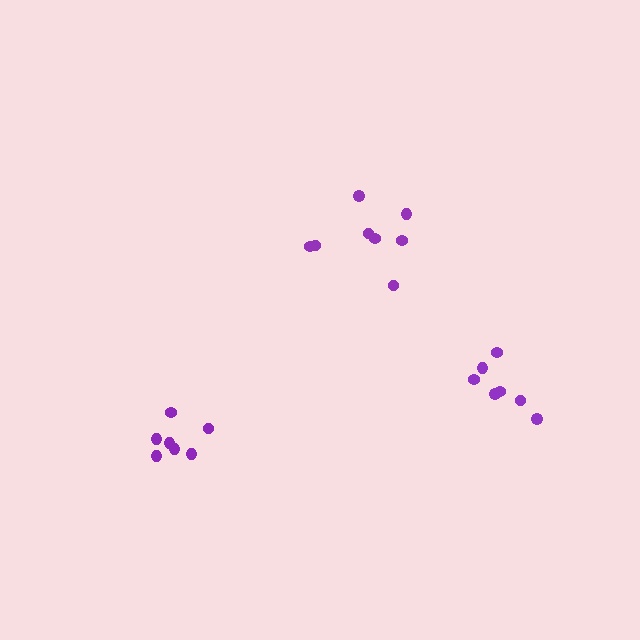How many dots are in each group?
Group 1: 8 dots, Group 2: 7 dots, Group 3: 7 dots (22 total).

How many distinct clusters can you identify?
There are 3 distinct clusters.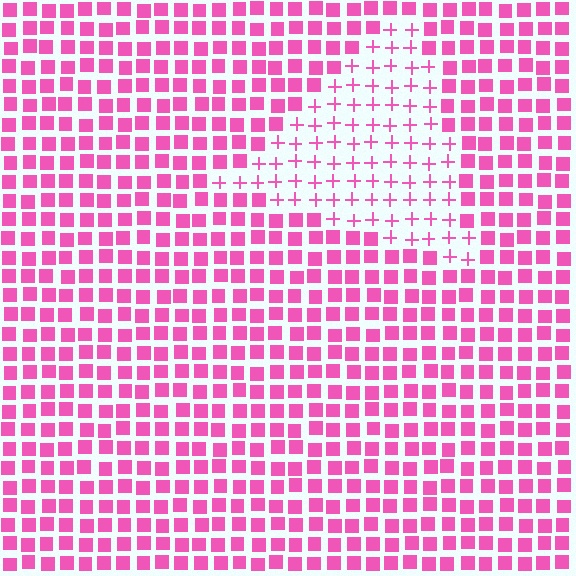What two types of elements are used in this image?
The image uses plus signs inside the triangle region and squares outside it.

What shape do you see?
I see a triangle.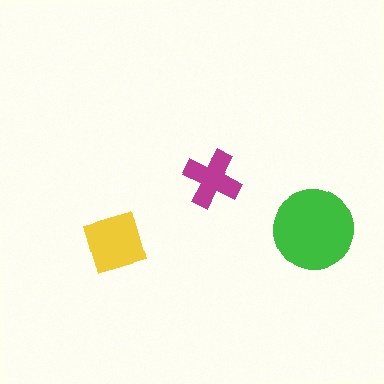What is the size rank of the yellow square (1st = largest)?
2nd.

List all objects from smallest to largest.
The magenta cross, the yellow square, the green circle.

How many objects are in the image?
There are 3 objects in the image.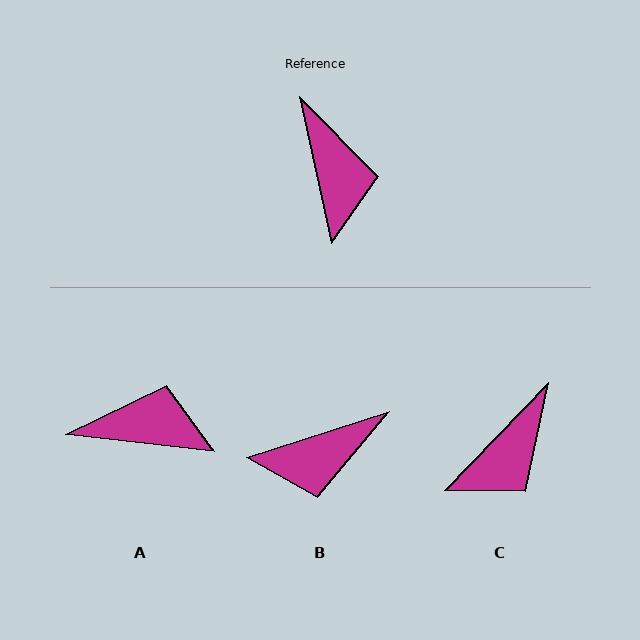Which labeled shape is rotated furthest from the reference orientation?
B, about 84 degrees away.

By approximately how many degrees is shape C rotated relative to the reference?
Approximately 56 degrees clockwise.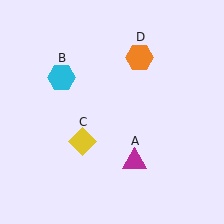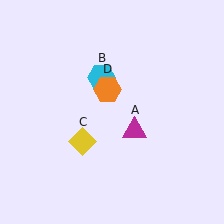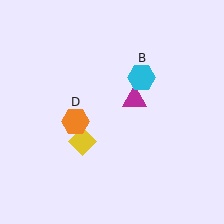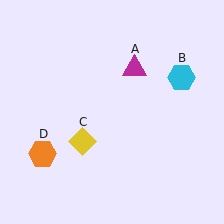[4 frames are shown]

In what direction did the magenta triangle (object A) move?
The magenta triangle (object A) moved up.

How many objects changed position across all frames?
3 objects changed position: magenta triangle (object A), cyan hexagon (object B), orange hexagon (object D).